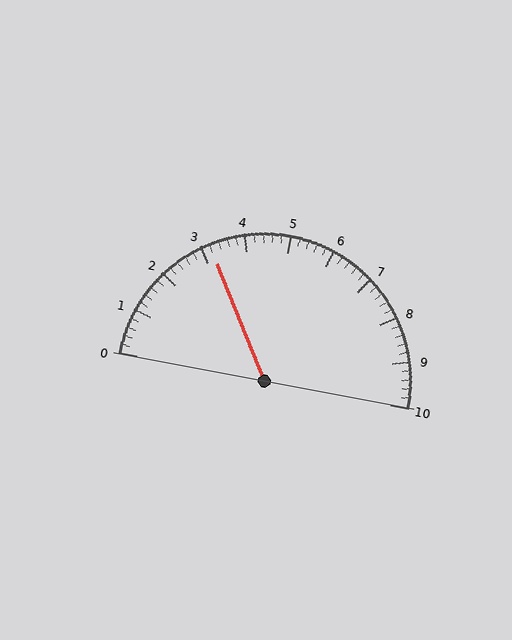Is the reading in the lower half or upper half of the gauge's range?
The reading is in the lower half of the range (0 to 10).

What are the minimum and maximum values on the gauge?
The gauge ranges from 0 to 10.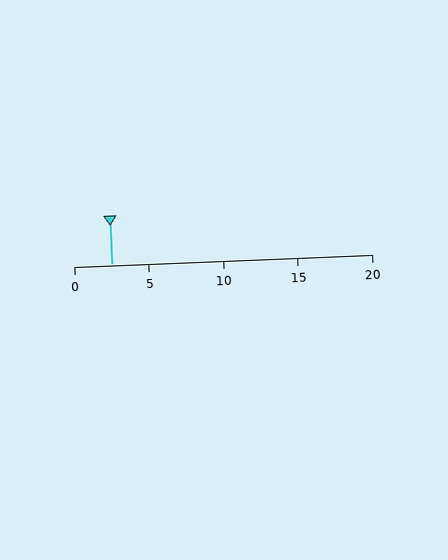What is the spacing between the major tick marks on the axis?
The major ticks are spaced 5 apart.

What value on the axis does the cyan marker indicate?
The marker indicates approximately 2.5.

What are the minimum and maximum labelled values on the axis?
The axis runs from 0 to 20.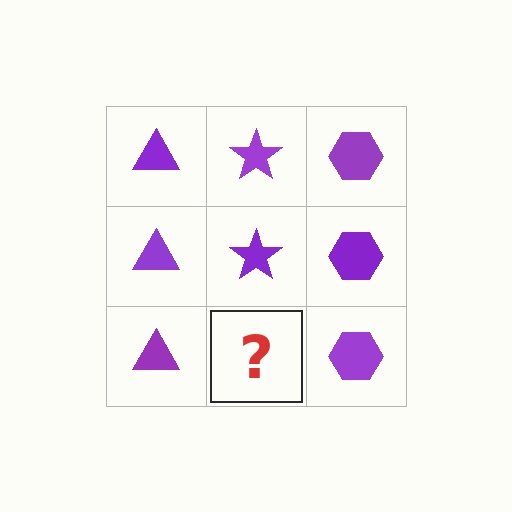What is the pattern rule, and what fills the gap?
The rule is that each column has a consistent shape. The gap should be filled with a purple star.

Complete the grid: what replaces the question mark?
The question mark should be replaced with a purple star.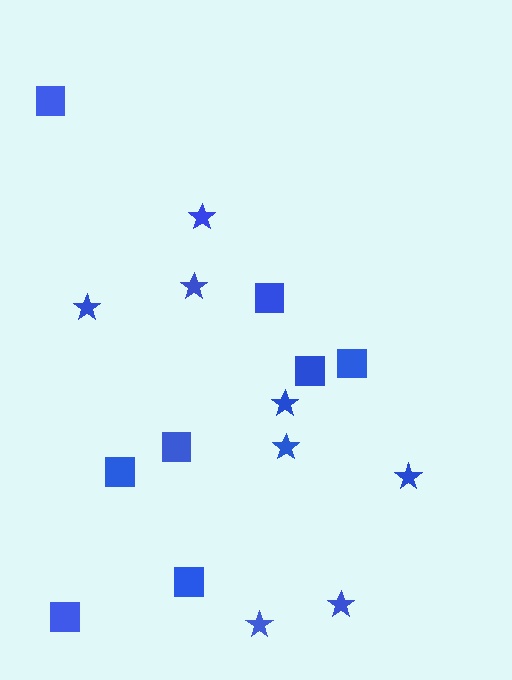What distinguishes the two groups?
There are 2 groups: one group of stars (8) and one group of squares (8).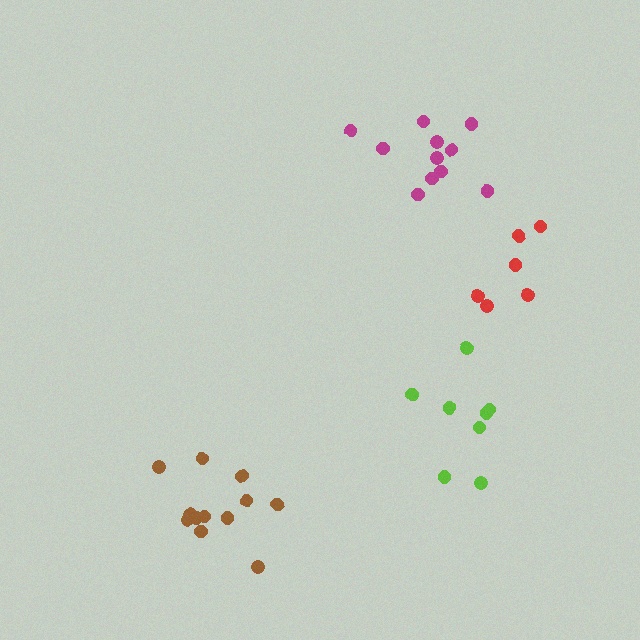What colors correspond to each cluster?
The clusters are colored: red, lime, magenta, brown.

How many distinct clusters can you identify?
There are 4 distinct clusters.